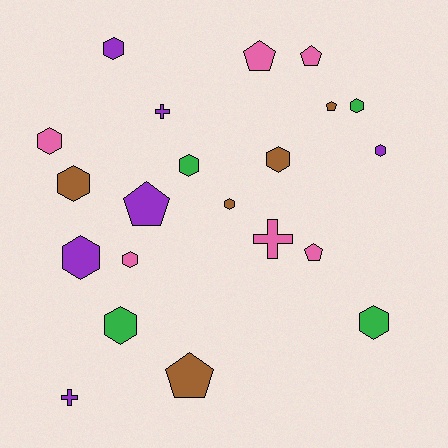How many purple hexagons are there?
There are 3 purple hexagons.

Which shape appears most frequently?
Hexagon, with 12 objects.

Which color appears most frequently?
Pink, with 6 objects.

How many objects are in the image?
There are 21 objects.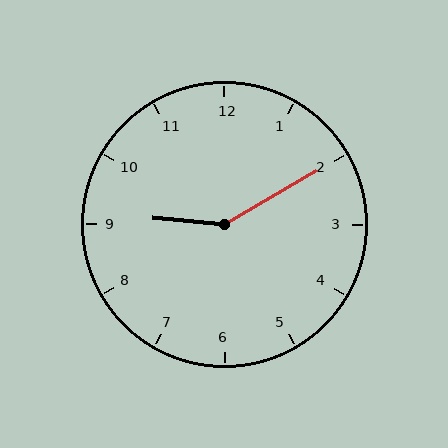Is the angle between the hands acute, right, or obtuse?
It is obtuse.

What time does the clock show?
9:10.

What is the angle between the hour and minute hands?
Approximately 145 degrees.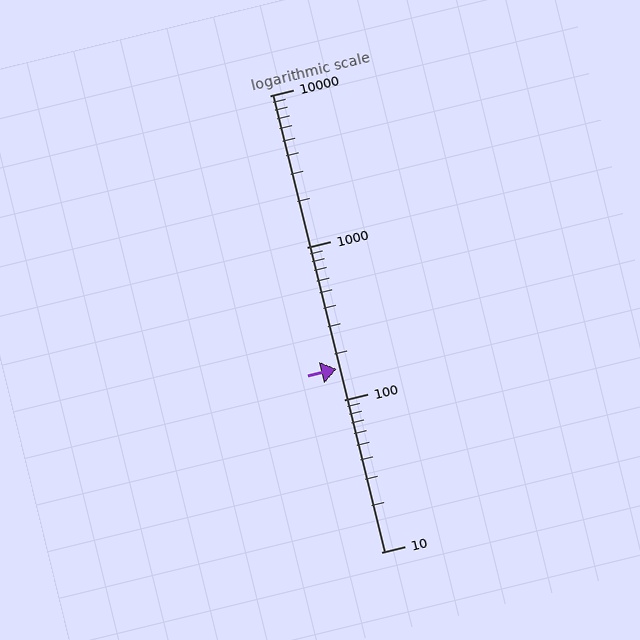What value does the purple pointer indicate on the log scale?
The pointer indicates approximately 160.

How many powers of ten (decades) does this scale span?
The scale spans 3 decades, from 10 to 10000.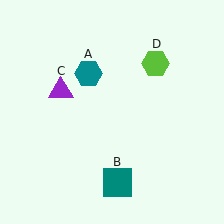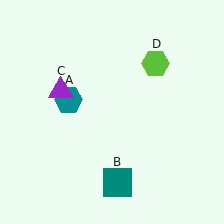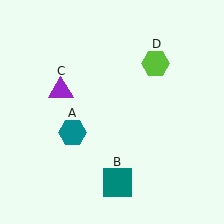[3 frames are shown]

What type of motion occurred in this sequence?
The teal hexagon (object A) rotated counterclockwise around the center of the scene.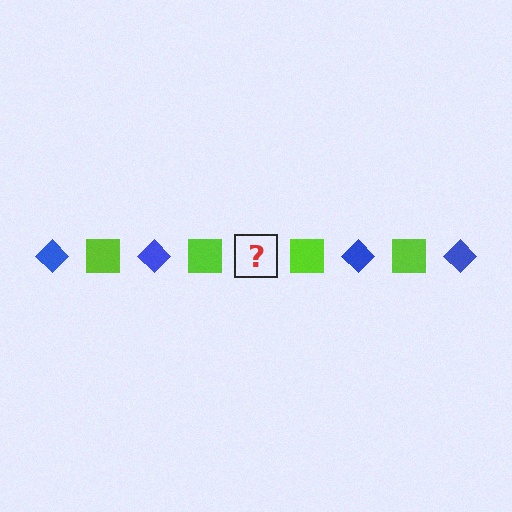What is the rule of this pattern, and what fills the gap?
The rule is that the pattern alternates between blue diamond and lime square. The gap should be filled with a blue diamond.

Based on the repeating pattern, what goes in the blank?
The blank should be a blue diamond.